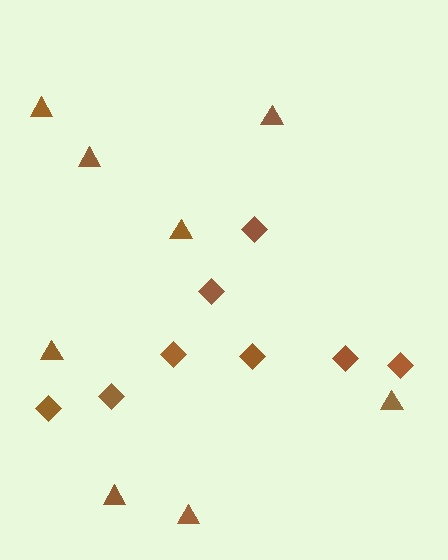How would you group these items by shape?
There are 2 groups: one group of triangles (8) and one group of diamonds (8).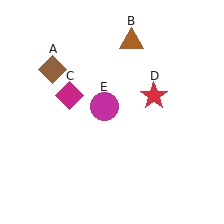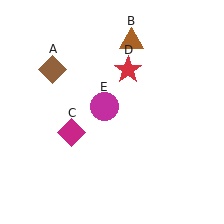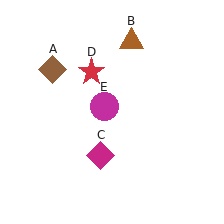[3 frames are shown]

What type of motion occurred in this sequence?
The magenta diamond (object C), red star (object D) rotated counterclockwise around the center of the scene.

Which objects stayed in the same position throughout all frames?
Brown diamond (object A) and brown triangle (object B) and magenta circle (object E) remained stationary.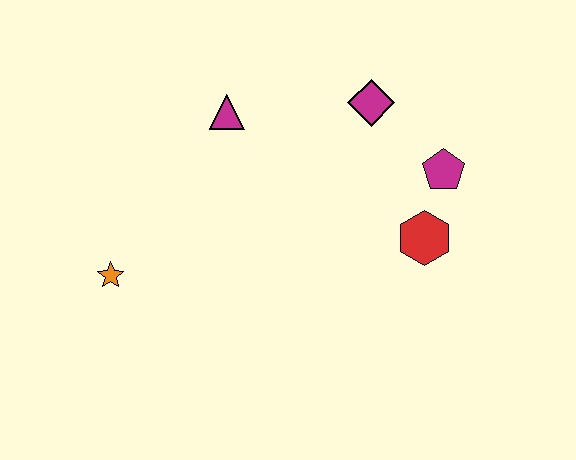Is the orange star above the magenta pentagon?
No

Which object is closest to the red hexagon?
The magenta pentagon is closest to the red hexagon.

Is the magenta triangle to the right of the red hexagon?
No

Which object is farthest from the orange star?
The magenta pentagon is farthest from the orange star.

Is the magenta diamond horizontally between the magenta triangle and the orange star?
No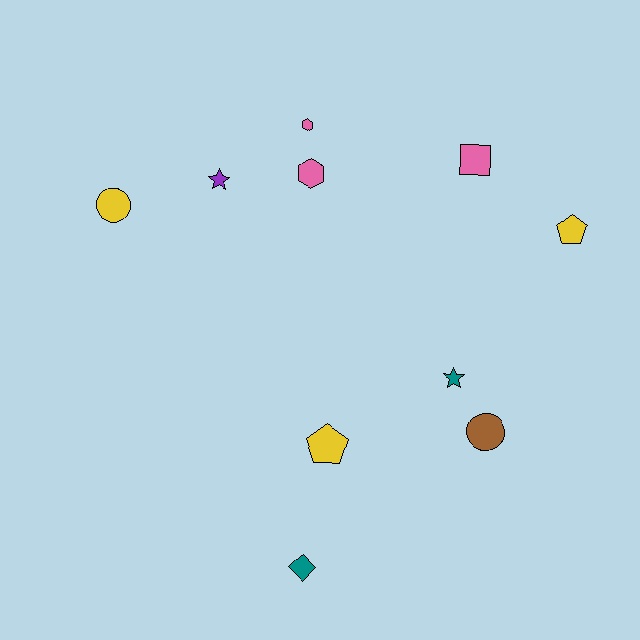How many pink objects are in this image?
There are 3 pink objects.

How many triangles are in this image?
There are no triangles.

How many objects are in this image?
There are 10 objects.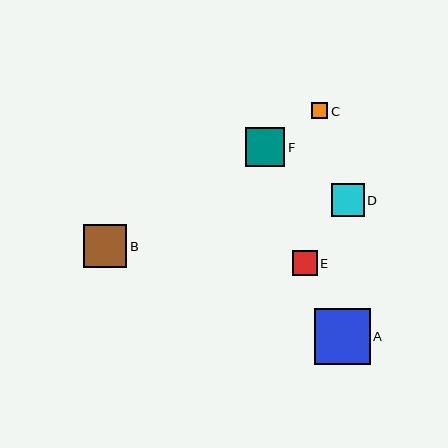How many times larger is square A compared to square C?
Square A is approximately 3.4 times the size of square C.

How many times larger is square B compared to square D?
Square B is approximately 1.3 times the size of square D.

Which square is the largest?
Square A is the largest with a size of approximately 55 pixels.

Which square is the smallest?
Square C is the smallest with a size of approximately 16 pixels.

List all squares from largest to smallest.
From largest to smallest: A, B, F, D, E, C.